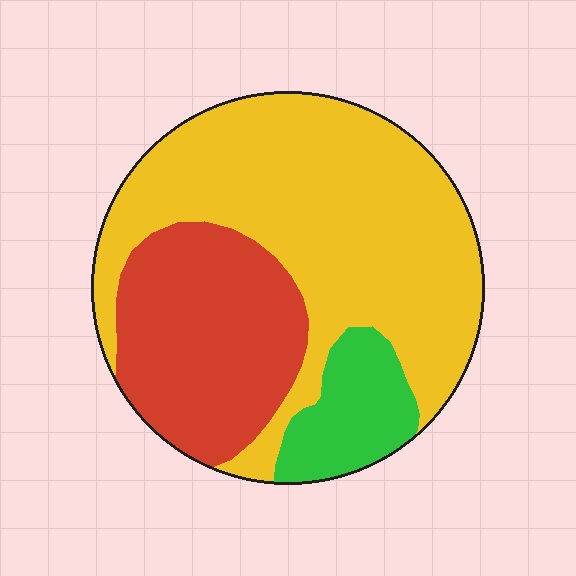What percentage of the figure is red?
Red covers 30% of the figure.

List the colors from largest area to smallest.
From largest to smallest: yellow, red, green.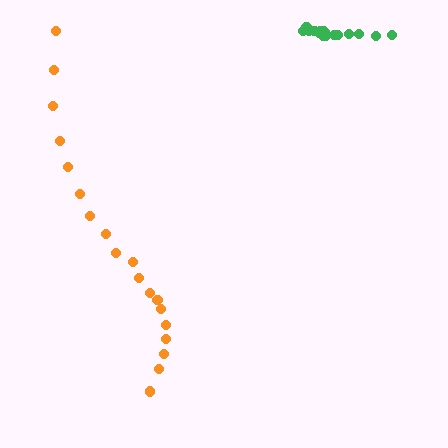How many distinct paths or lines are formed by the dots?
There are 2 distinct paths.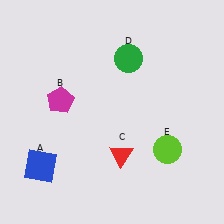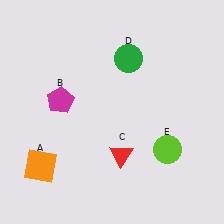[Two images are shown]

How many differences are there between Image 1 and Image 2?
There is 1 difference between the two images.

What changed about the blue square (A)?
In Image 1, A is blue. In Image 2, it changed to orange.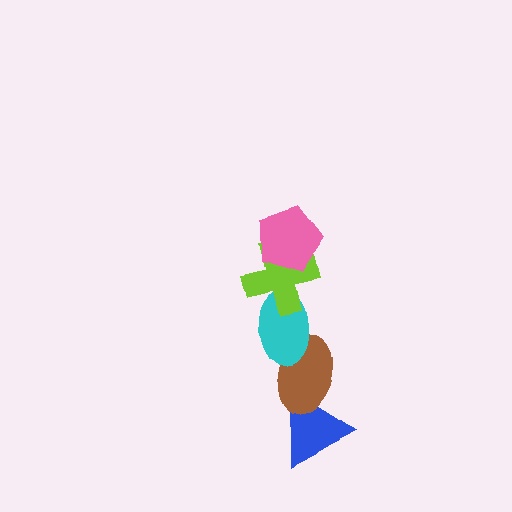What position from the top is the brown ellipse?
The brown ellipse is 4th from the top.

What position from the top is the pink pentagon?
The pink pentagon is 1st from the top.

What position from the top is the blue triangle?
The blue triangle is 5th from the top.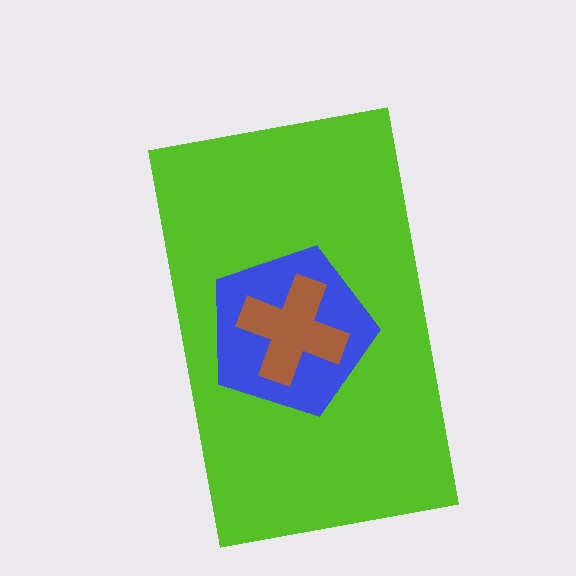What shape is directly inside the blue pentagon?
The brown cross.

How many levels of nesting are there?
3.